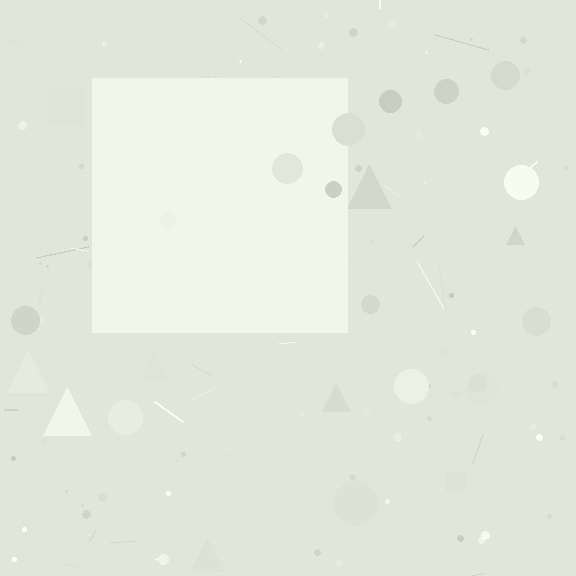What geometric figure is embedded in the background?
A square is embedded in the background.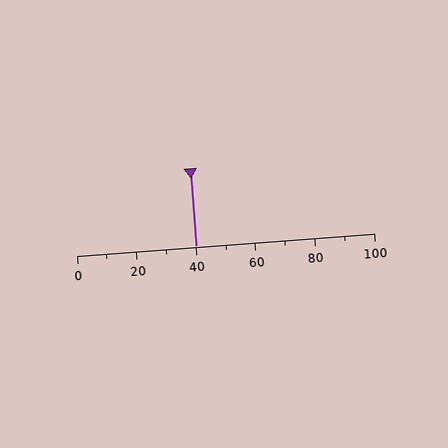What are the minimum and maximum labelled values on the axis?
The axis runs from 0 to 100.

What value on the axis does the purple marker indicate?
The marker indicates approximately 40.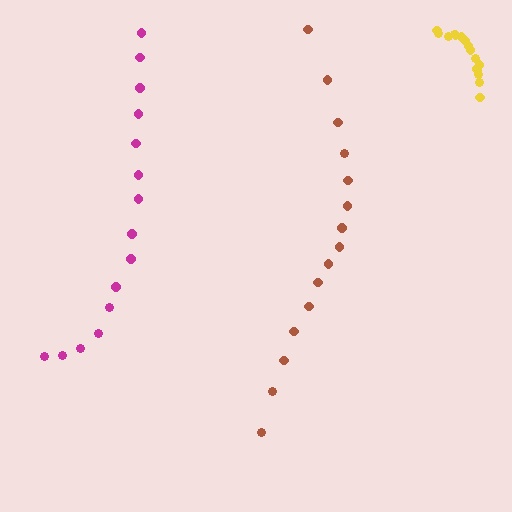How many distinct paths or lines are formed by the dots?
There are 3 distinct paths.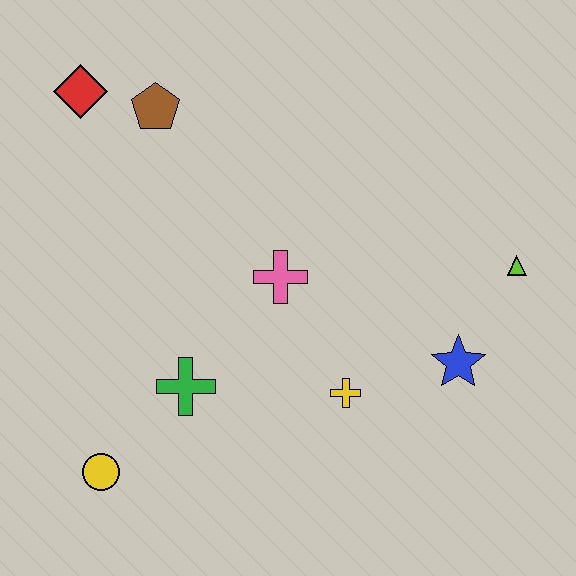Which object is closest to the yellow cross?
The blue star is closest to the yellow cross.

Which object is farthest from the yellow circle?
The lime triangle is farthest from the yellow circle.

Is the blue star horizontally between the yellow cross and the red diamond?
No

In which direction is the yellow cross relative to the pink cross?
The yellow cross is below the pink cross.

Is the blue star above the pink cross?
No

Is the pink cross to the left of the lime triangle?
Yes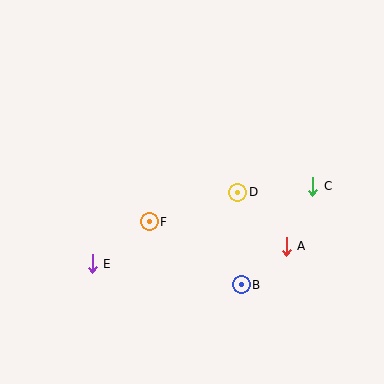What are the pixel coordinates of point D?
Point D is at (238, 192).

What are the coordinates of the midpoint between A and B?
The midpoint between A and B is at (264, 265).